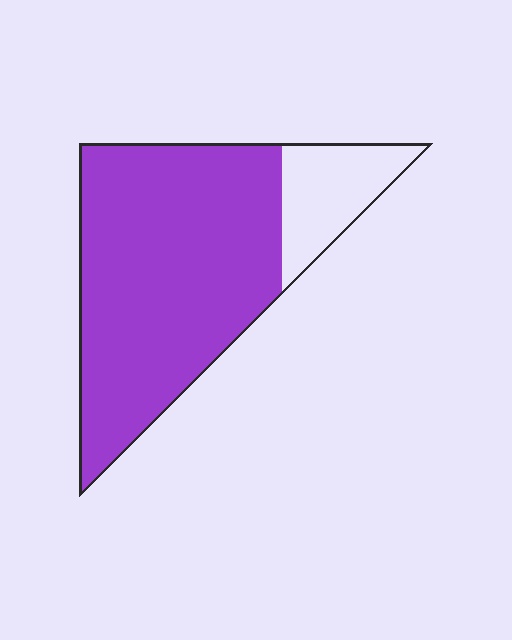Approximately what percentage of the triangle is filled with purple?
Approximately 80%.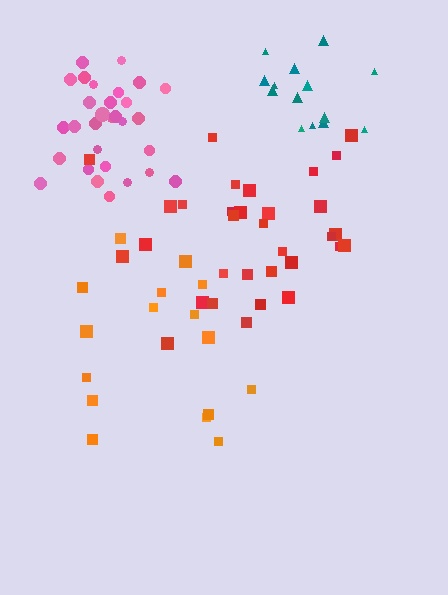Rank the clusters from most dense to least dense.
pink, teal, red, orange.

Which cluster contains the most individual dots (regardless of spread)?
Red (32).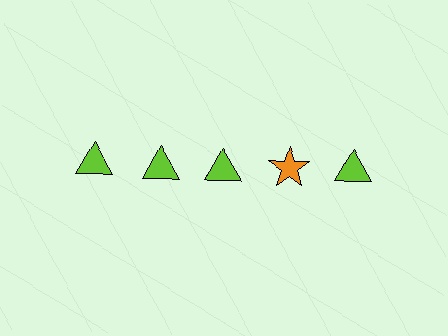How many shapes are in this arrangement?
There are 5 shapes arranged in a grid pattern.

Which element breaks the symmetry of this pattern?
The orange star in the top row, second from right column breaks the symmetry. All other shapes are lime triangles.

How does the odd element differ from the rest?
It differs in both color (orange instead of lime) and shape (star instead of triangle).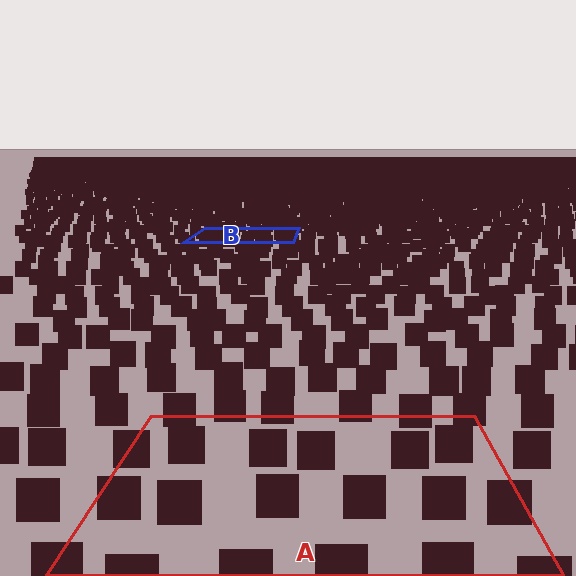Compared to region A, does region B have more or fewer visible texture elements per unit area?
Region B has more texture elements per unit area — they are packed more densely because it is farther away.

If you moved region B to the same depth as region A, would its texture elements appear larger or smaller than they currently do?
They would appear larger. At a closer depth, the same texture elements are projected at a bigger on-screen size.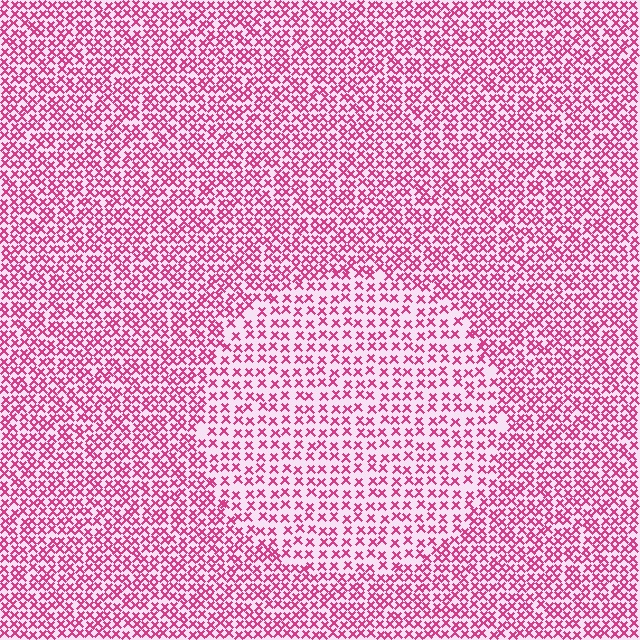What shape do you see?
I see a circle.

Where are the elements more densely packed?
The elements are more densely packed outside the circle boundary.